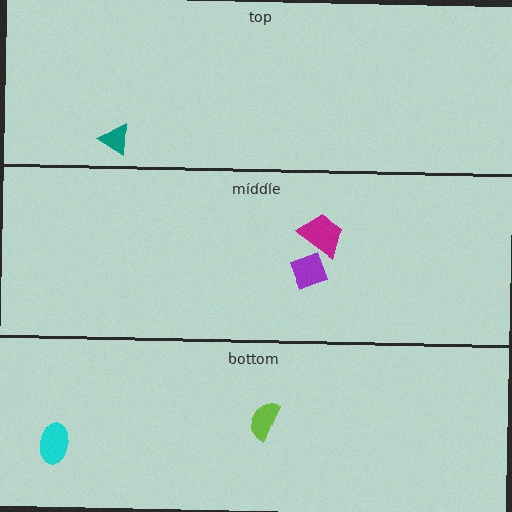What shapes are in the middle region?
The purple diamond, the magenta trapezoid.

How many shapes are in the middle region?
2.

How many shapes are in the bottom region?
2.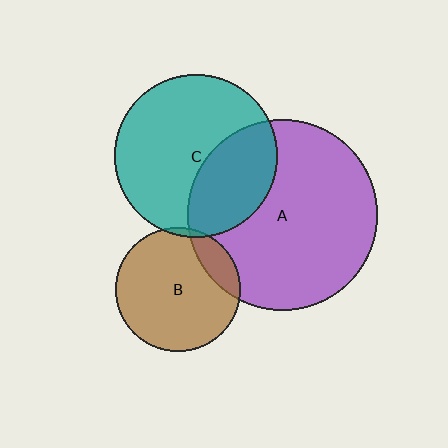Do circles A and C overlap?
Yes.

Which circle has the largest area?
Circle A (purple).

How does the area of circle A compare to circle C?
Approximately 1.4 times.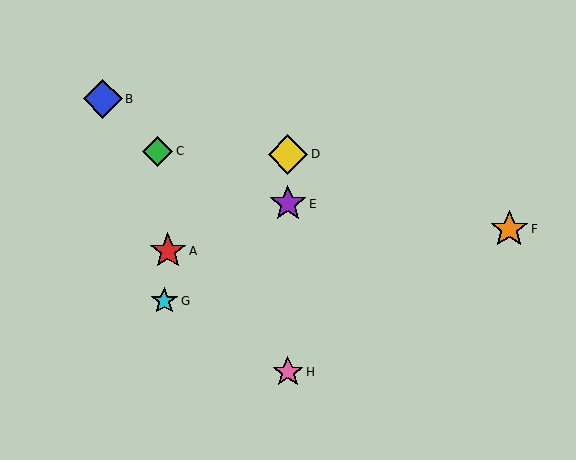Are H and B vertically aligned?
No, H is at x≈288 and B is at x≈103.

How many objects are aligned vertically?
3 objects (D, E, H) are aligned vertically.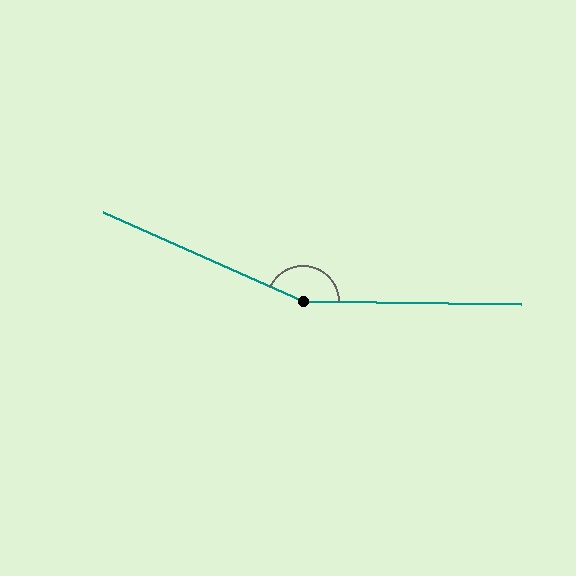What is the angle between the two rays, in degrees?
Approximately 157 degrees.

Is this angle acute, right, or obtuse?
It is obtuse.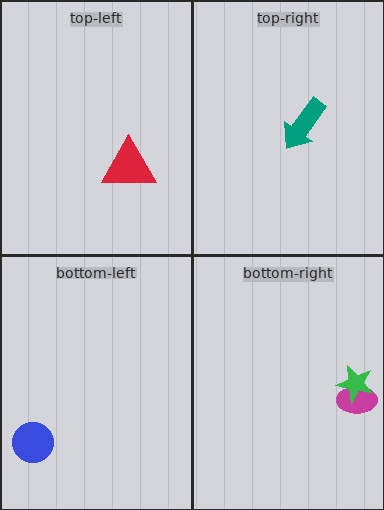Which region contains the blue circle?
The bottom-left region.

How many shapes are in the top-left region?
1.